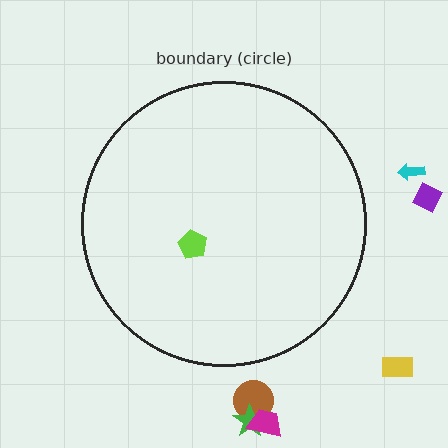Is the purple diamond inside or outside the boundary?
Outside.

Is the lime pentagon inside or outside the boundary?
Inside.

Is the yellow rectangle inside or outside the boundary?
Outside.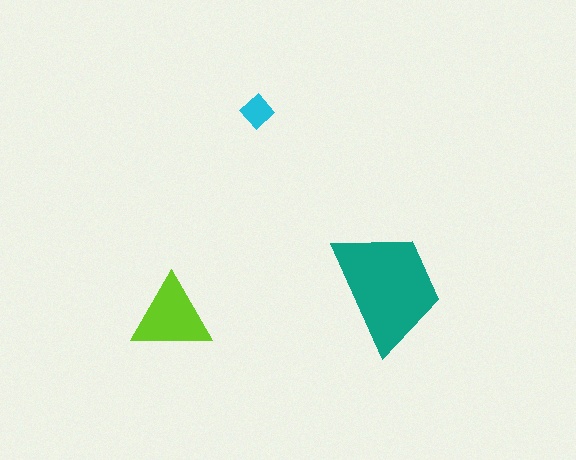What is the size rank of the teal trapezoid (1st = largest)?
1st.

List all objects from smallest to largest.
The cyan diamond, the lime triangle, the teal trapezoid.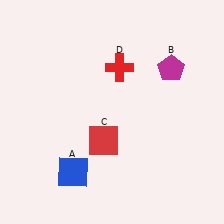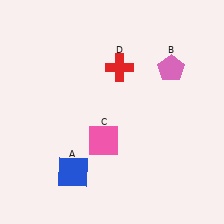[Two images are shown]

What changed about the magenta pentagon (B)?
In Image 1, B is magenta. In Image 2, it changed to pink.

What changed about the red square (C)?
In Image 1, C is red. In Image 2, it changed to pink.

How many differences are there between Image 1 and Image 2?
There are 2 differences between the two images.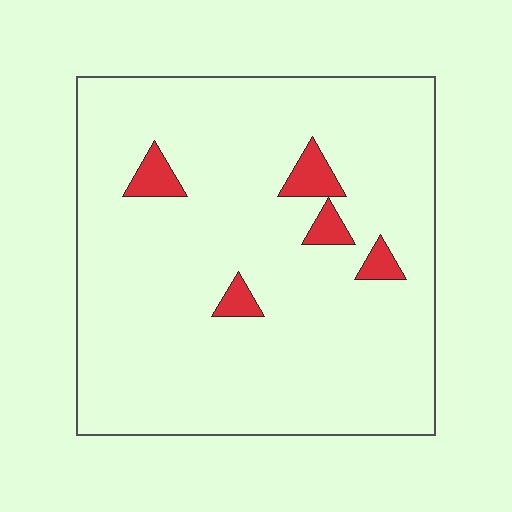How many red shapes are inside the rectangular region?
5.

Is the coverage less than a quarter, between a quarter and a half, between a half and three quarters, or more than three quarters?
Less than a quarter.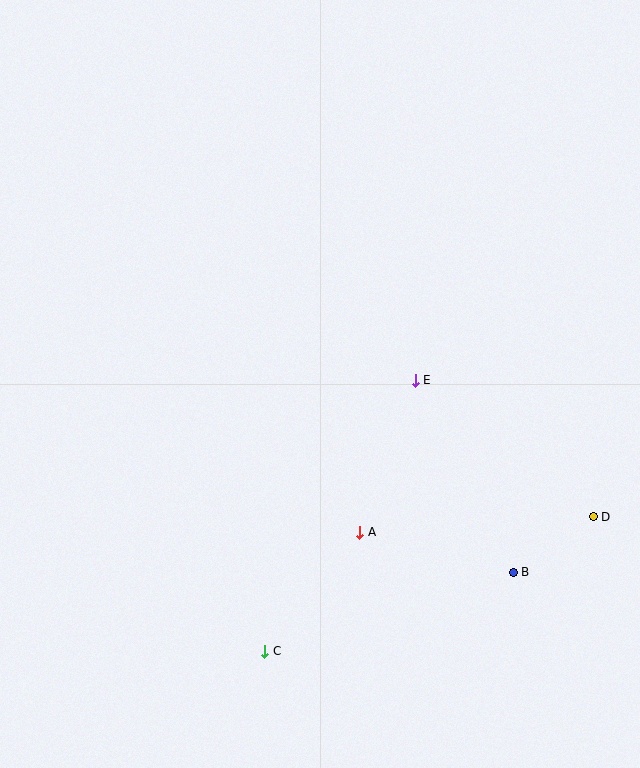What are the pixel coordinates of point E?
Point E is at (415, 380).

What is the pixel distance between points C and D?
The distance between C and D is 355 pixels.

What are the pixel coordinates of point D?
Point D is at (593, 517).